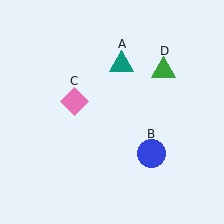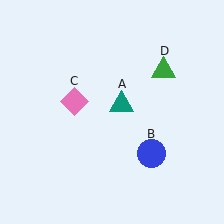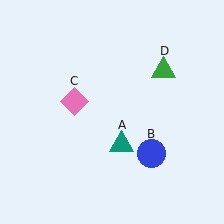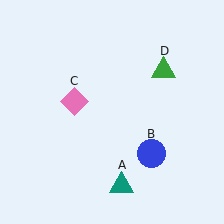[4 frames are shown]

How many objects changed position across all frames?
1 object changed position: teal triangle (object A).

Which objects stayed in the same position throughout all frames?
Blue circle (object B) and pink diamond (object C) and green triangle (object D) remained stationary.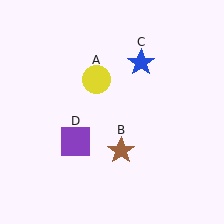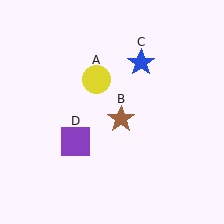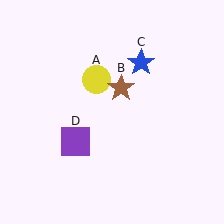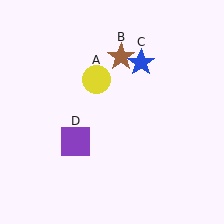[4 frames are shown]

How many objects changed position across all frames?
1 object changed position: brown star (object B).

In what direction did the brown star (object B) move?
The brown star (object B) moved up.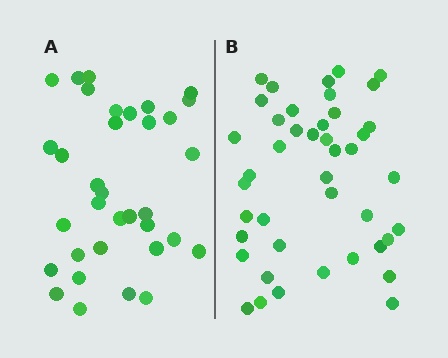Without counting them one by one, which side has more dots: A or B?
Region B (the right region) has more dots.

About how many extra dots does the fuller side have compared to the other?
Region B has roughly 8 or so more dots than region A.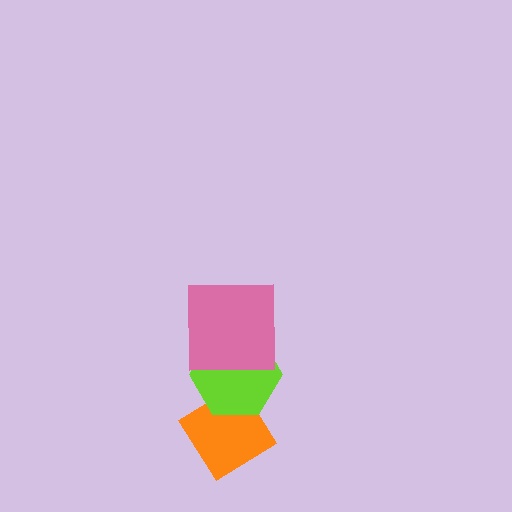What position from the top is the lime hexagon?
The lime hexagon is 2nd from the top.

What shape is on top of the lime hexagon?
The pink square is on top of the lime hexagon.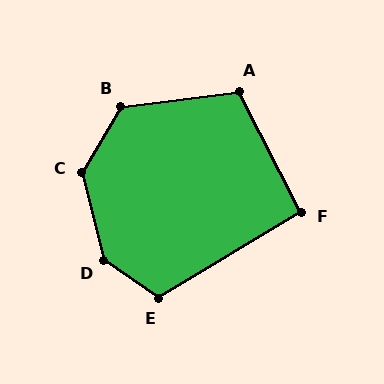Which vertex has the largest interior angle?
D, at approximately 139 degrees.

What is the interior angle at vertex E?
Approximately 114 degrees (obtuse).